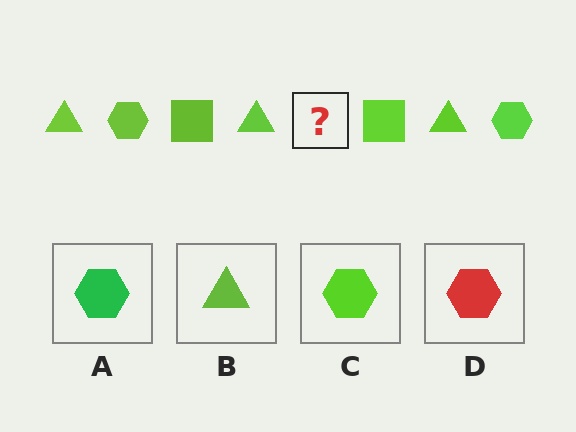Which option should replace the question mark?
Option C.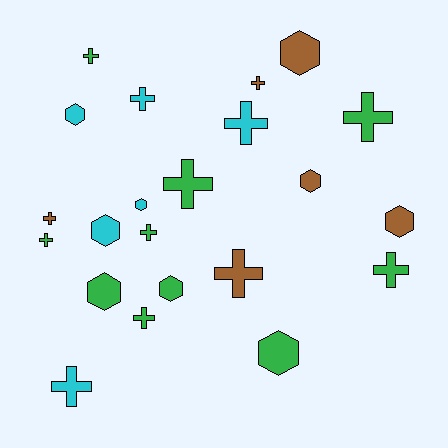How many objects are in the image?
There are 22 objects.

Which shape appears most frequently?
Cross, with 13 objects.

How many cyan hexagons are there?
There are 3 cyan hexagons.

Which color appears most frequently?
Green, with 10 objects.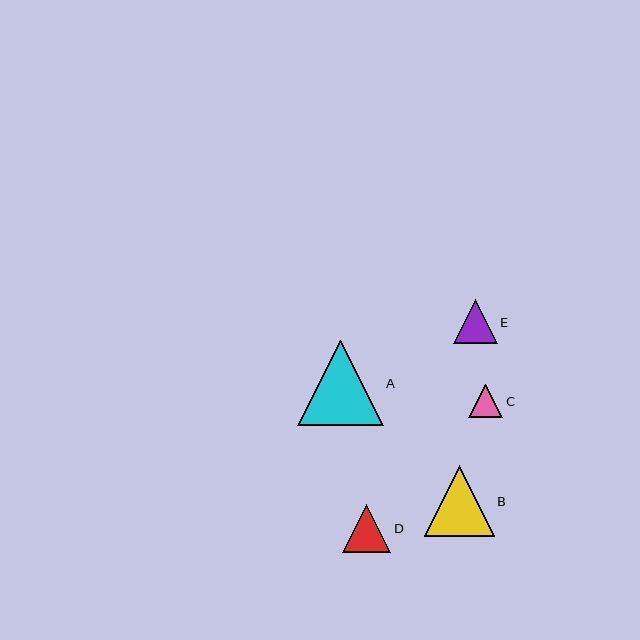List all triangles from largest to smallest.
From largest to smallest: A, B, D, E, C.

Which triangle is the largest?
Triangle A is the largest with a size of approximately 85 pixels.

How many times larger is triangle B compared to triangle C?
Triangle B is approximately 2.1 times the size of triangle C.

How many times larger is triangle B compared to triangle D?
Triangle B is approximately 1.5 times the size of triangle D.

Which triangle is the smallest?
Triangle C is the smallest with a size of approximately 34 pixels.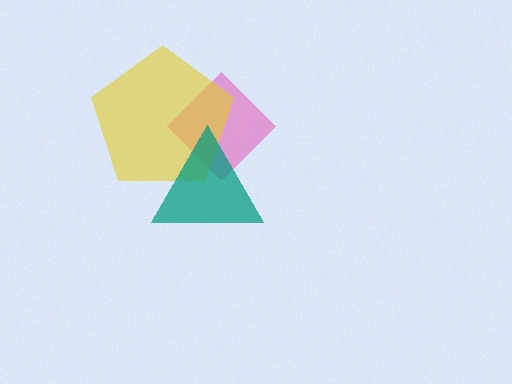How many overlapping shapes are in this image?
There are 3 overlapping shapes in the image.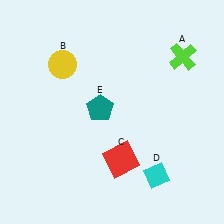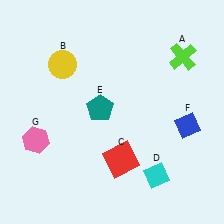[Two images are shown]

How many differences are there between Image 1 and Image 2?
There are 2 differences between the two images.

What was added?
A blue diamond (F), a pink hexagon (G) were added in Image 2.